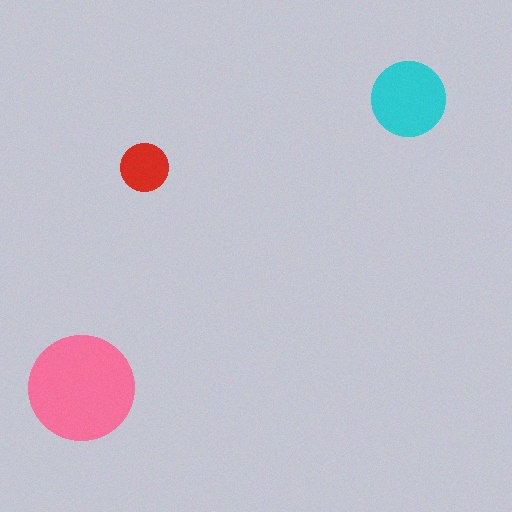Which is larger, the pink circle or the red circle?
The pink one.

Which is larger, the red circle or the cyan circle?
The cyan one.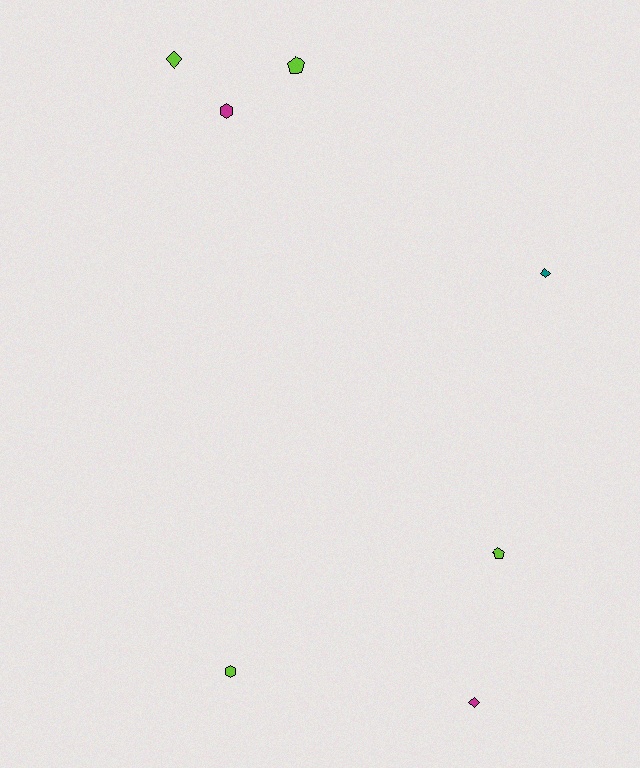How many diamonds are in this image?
There are 3 diamonds.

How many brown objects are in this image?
There are no brown objects.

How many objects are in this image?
There are 7 objects.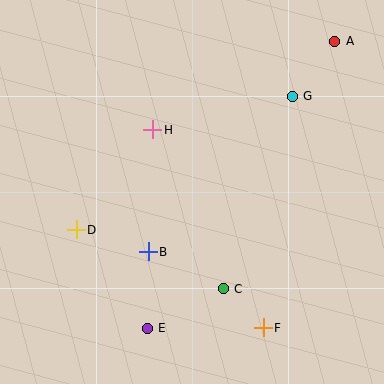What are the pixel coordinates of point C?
Point C is at (223, 289).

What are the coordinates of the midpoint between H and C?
The midpoint between H and C is at (188, 209).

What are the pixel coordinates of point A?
Point A is at (335, 41).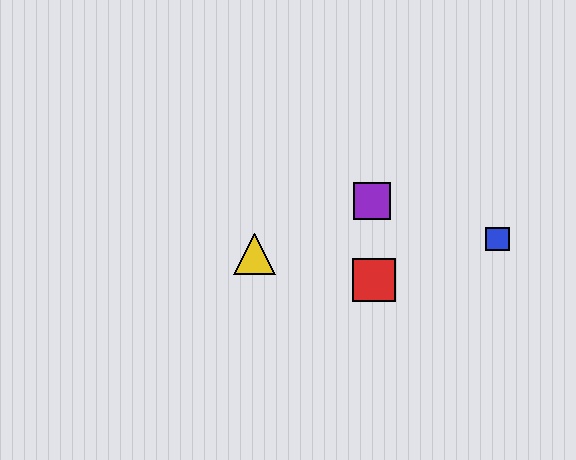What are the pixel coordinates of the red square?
The red square is at (374, 280).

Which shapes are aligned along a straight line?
The green triangle, the yellow triangle, the purple square are aligned along a straight line.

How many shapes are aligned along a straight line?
3 shapes (the green triangle, the yellow triangle, the purple square) are aligned along a straight line.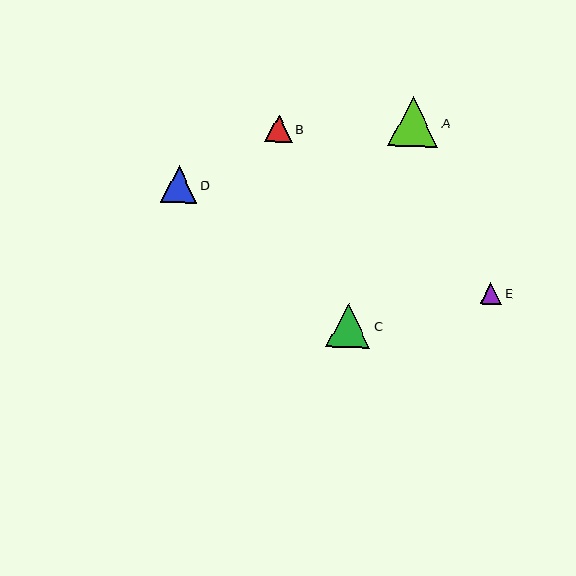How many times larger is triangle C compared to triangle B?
Triangle C is approximately 1.6 times the size of triangle B.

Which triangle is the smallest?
Triangle E is the smallest with a size of approximately 22 pixels.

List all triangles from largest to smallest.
From largest to smallest: A, C, D, B, E.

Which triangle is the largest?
Triangle A is the largest with a size of approximately 50 pixels.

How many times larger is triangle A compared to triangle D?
Triangle A is approximately 1.4 times the size of triangle D.